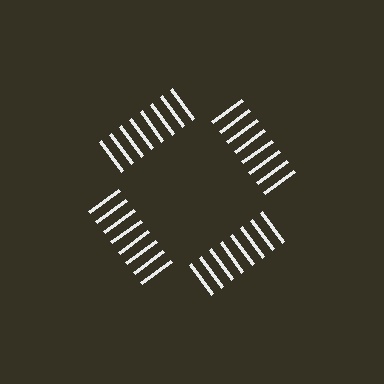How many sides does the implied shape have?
4 sides — the line-ends trace a square.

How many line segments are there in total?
32 — 8 along each of the 4 edges.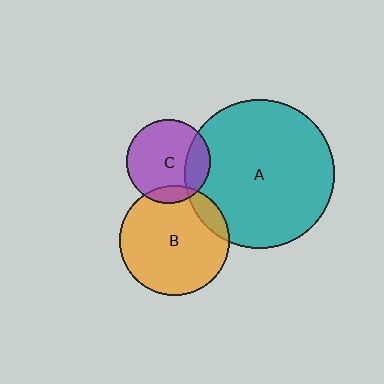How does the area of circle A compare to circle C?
Approximately 3.1 times.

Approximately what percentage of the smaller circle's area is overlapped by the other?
Approximately 10%.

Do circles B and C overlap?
Yes.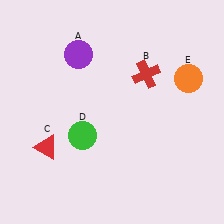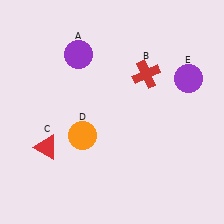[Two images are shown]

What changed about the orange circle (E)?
In Image 1, E is orange. In Image 2, it changed to purple.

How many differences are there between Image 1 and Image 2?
There are 2 differences between the two images.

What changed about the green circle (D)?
In Image 1, D is green. In Image 2, it changed to orange.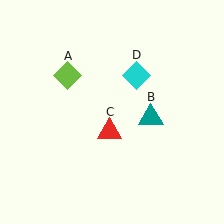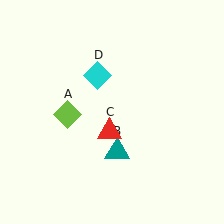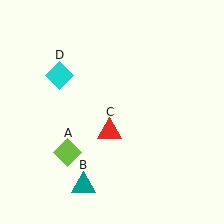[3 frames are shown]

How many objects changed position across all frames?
3 objects changed position: lime diamond (object A), teal triangle (object B), cyan diamond (object D).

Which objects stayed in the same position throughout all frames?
Red triangle (object C) remained stationary.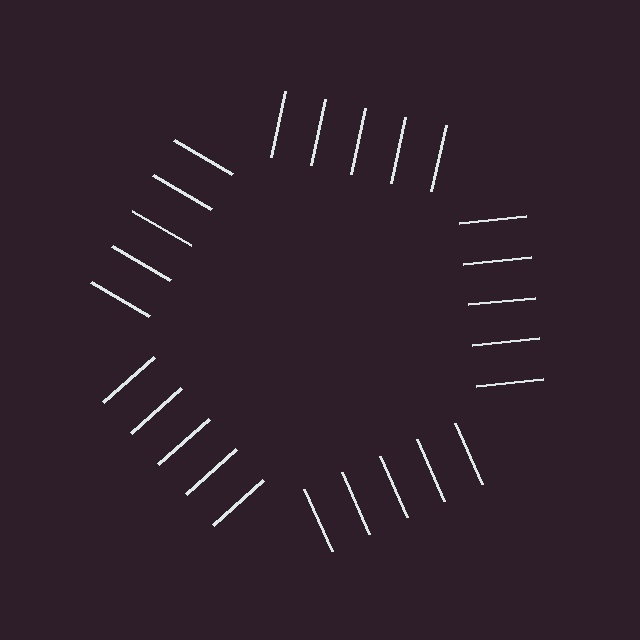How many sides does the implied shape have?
5 sides — the line-ends trace a pentagon.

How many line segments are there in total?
25 — 5 along each of the 5 edges.